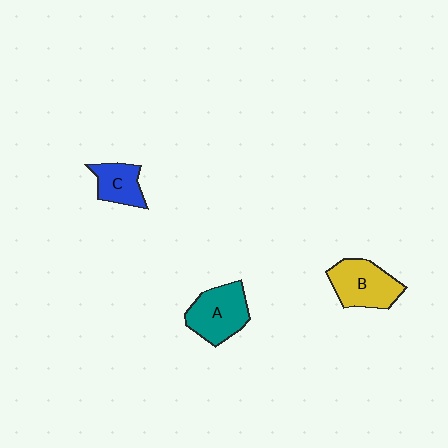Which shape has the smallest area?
Shape C (blue).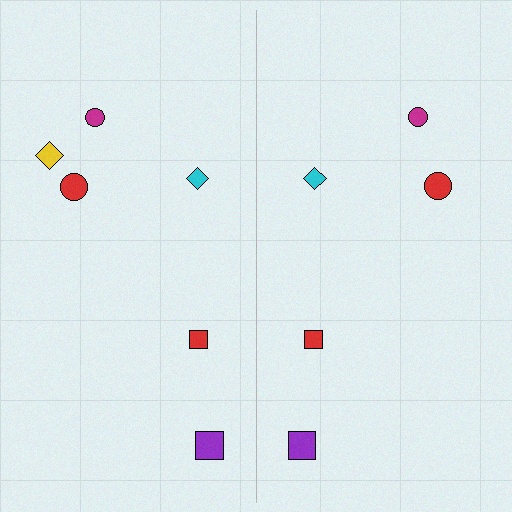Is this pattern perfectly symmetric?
No, the pattern is not perfectly symmetric. A yellow diamond is missing from the right side.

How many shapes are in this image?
There are 11 shapes in this image.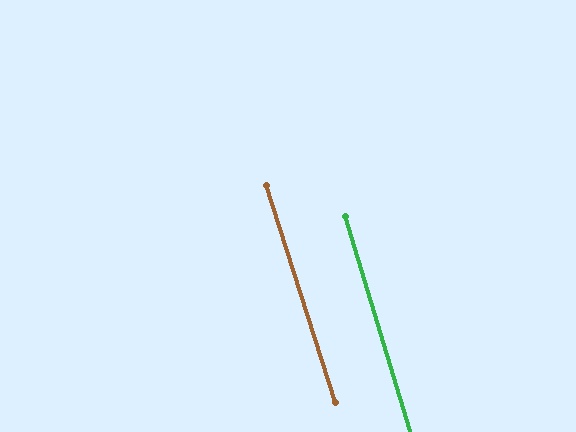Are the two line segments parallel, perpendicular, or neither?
Parallel — their directions differ by only 0.5°.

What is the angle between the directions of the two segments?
Approximately 1 degree.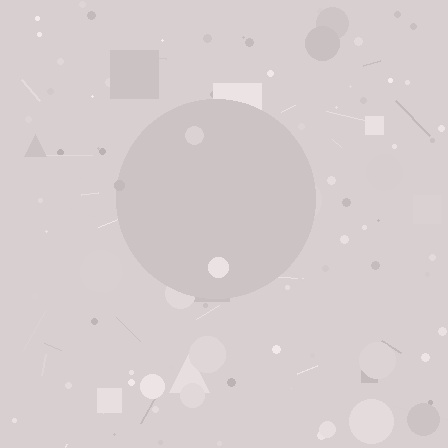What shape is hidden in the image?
A circle is hidden in the image.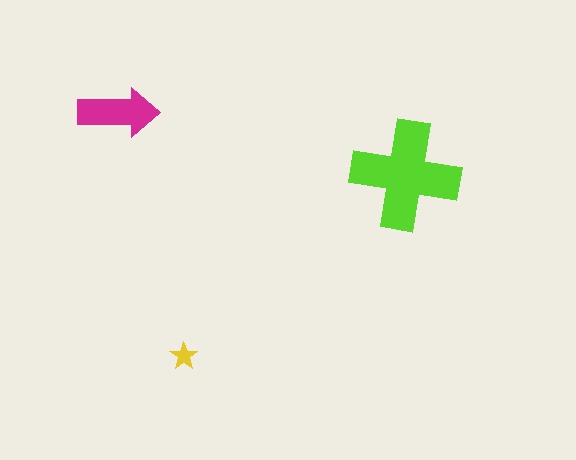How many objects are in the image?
There are 3 objects in the image.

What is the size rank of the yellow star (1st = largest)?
3rd.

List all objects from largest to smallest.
The lime cross, the magenta arrow, the yellow star.